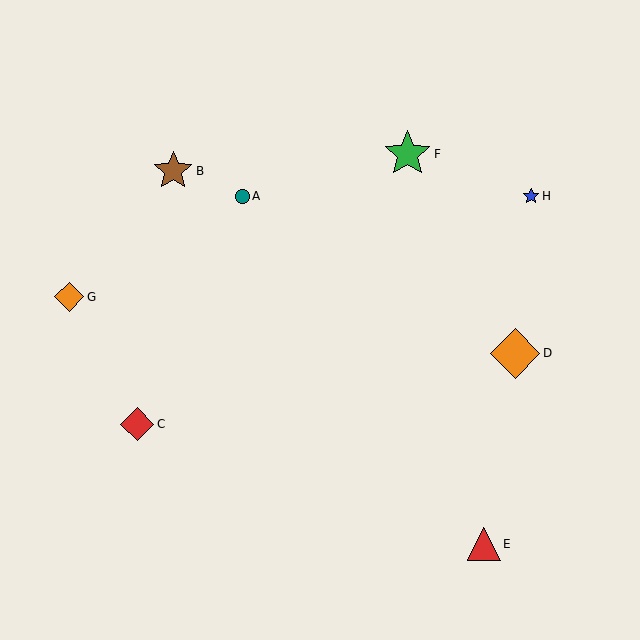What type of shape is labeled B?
Shape B is a brown star.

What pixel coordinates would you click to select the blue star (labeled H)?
Click at (531, 196) to select the blue star H.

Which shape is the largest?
The orange diamond (labeled D) is the largest.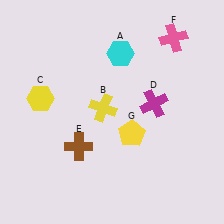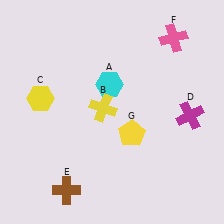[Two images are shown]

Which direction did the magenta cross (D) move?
The magenta cross (D) moved right.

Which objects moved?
The objects that moved are: the cyan hexagon (A), the magenta cross (D), the brown cross (E).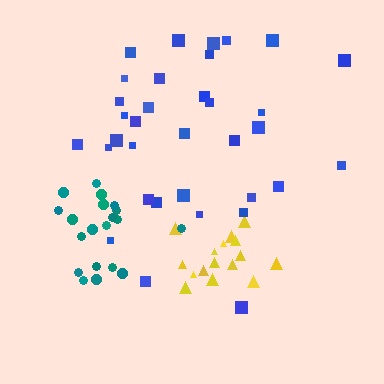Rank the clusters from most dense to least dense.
teal, yellow, blue.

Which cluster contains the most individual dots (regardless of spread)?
Blue (34).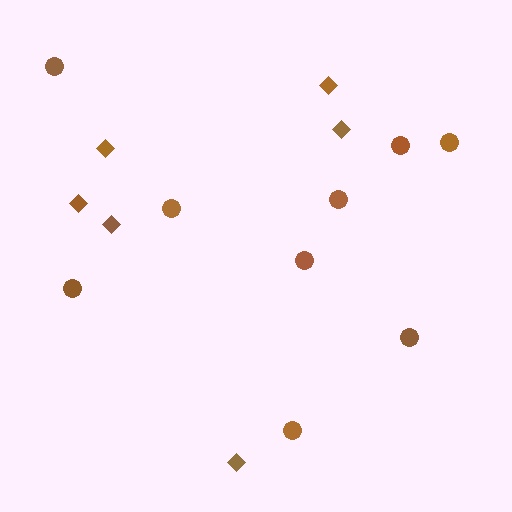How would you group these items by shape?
There are 2 groups: one group of diamonds (6) and one group of circles (9).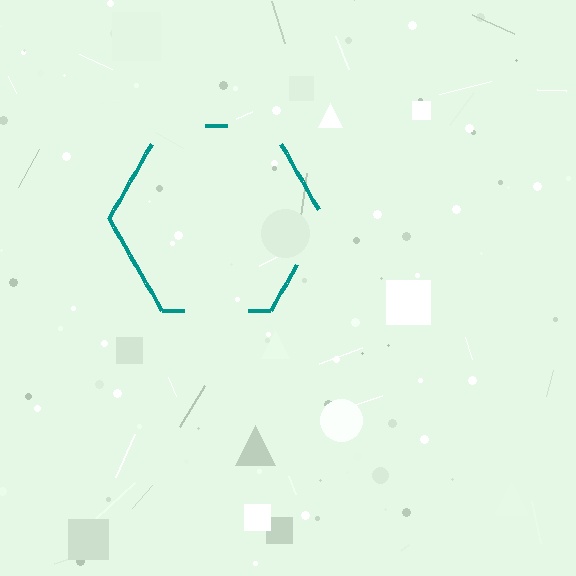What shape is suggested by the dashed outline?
The dashed outline suggests a hexagon.